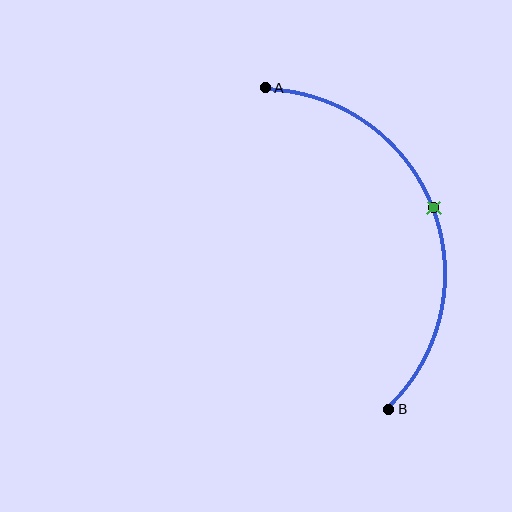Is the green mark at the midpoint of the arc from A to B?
Yes. The green mark lies on the arc at equal arc-length from both A and B — it is the arc midpoint.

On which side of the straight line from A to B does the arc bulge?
The arc bulges to the right of the straight line connecting A and B.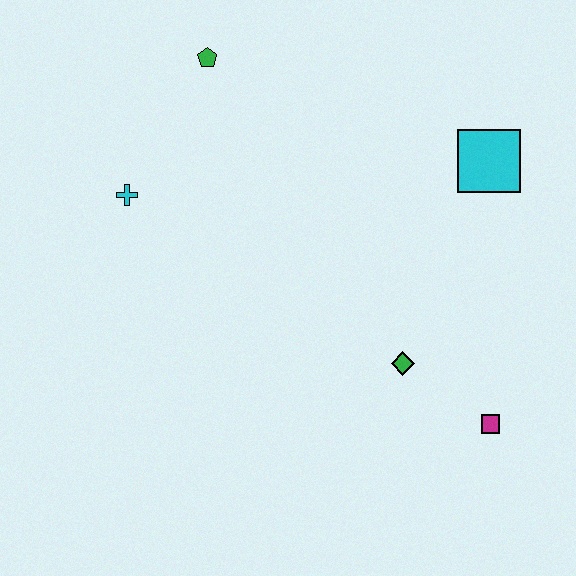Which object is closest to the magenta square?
The green diamond is closest to the magenta square.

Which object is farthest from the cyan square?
The cyan cross is farthest from the cyan square.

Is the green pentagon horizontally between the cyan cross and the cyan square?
Yes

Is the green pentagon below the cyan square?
No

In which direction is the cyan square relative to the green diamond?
The cyan square is above the green diamond.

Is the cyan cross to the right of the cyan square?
No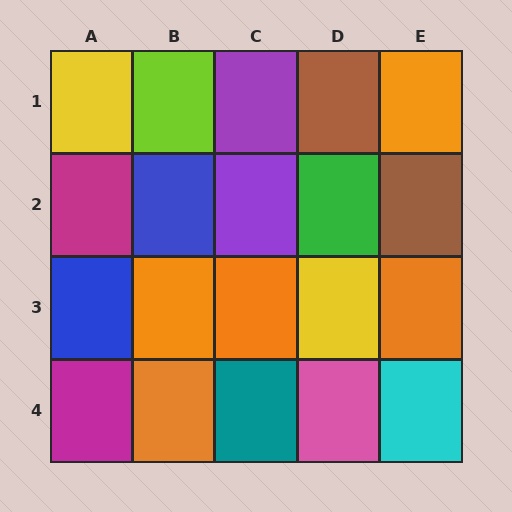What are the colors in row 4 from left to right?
Magenta, orange, teal, pink, cyan.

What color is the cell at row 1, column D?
Brown.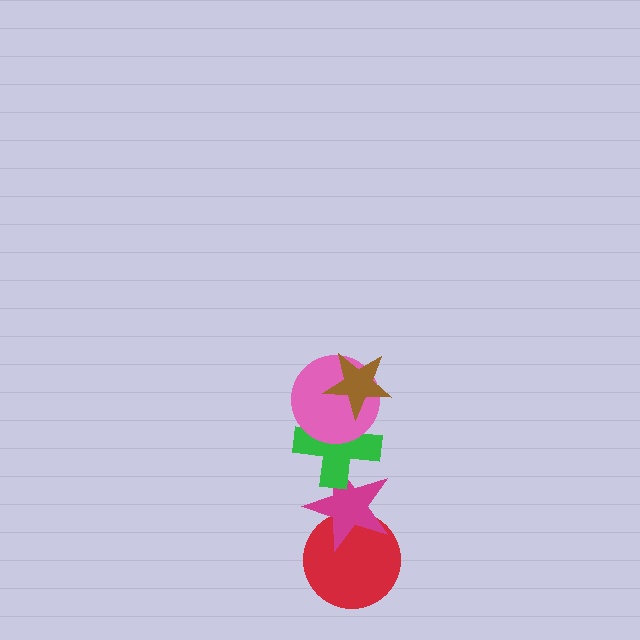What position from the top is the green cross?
The green cross is 3rd from the top.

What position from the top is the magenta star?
The magenta star is 4th from the top.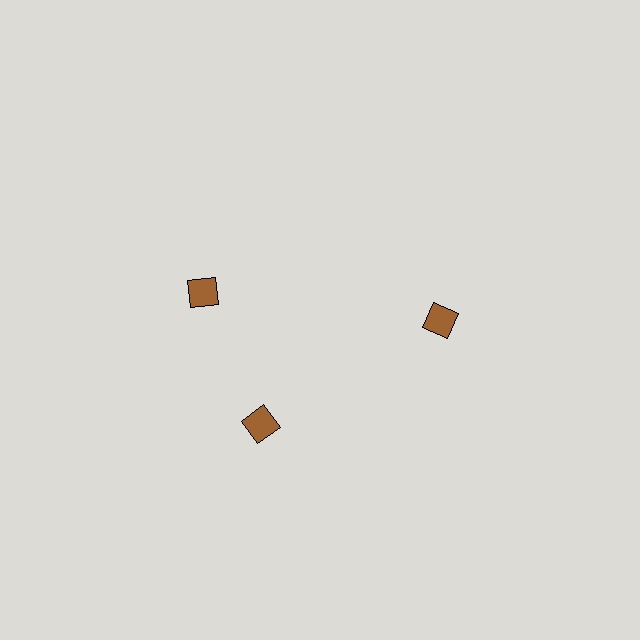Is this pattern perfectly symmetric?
No. The 3 brown diamonds are arranged in a ring, but one element near the 11 o'clock position is rotated out of alignment along the ring, breaking the 3-fold rotational symmetry.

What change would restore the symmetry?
The symmetry would be restored by rotating it back into even spacing with its neighbors so that all 3 diamonds sit at equal angles and equal distance from the center.